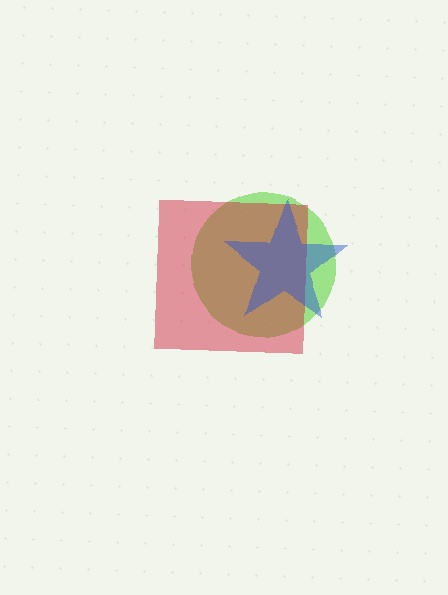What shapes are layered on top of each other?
The layered shapes are: a lime circle, a red square, a blue star.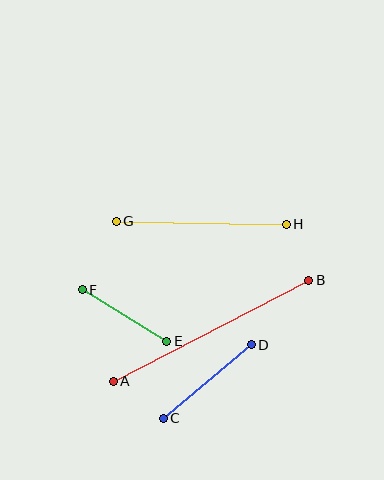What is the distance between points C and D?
The distance is approximately 115 pixels.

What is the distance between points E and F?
The distance is approximately 99 pixels.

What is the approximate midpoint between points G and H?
The midpoint is at approximately (201, 223) pixels.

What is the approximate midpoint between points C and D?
The midpoint is at approximately (207, 382) pixels.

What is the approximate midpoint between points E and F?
The midpoint is at approximately (125, 315) pixels.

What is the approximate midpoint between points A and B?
The midpoint is at approximately (211, 331) pixels.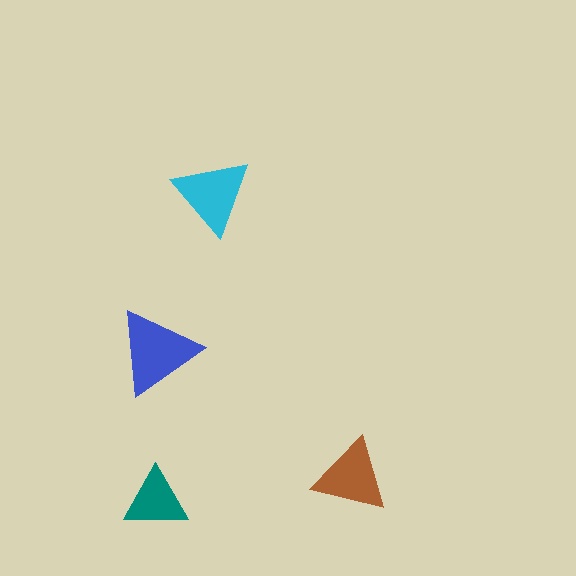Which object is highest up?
The cyan triangle is topmost.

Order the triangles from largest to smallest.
the blue one, the cyan one, the brown one, the teal one.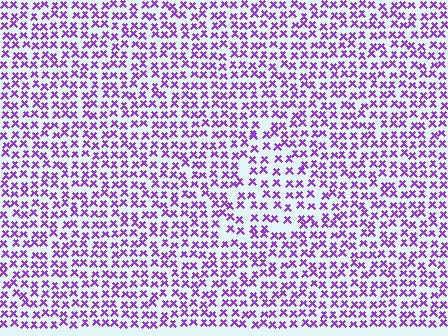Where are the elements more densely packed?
The elements are more densely packed outside the triangle boundary.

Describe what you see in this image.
The image contains small purple elements arranged at two different densities. A triangle-shaped region is visible where the elements are less densely packed than the surrounding area.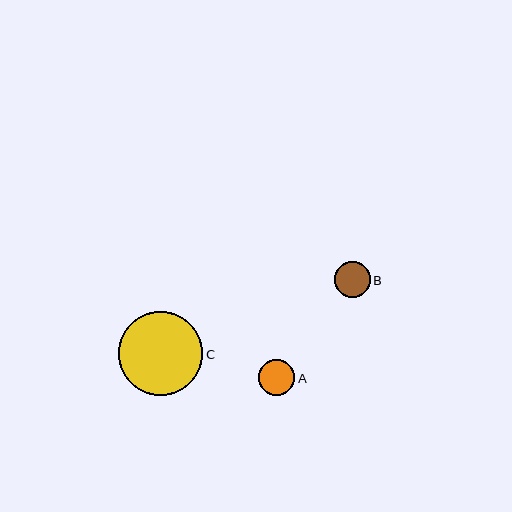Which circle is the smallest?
Circle B is the smallest with a size of approximately 36 pixels.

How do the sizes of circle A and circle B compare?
Circle A and circle B are approximately the same size.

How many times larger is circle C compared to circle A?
Circle C is approximately 2.3 times the size of circle A.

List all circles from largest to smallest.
From largest to smallest: C, A, B.